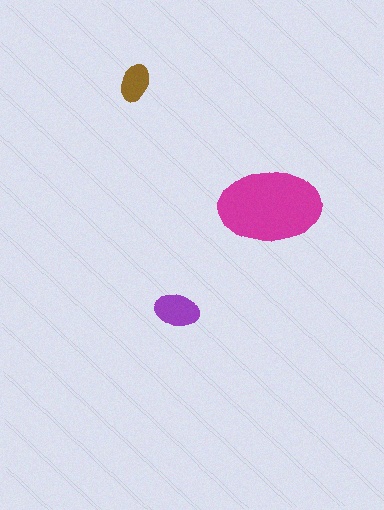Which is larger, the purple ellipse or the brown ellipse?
The purple one.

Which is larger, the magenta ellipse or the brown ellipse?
The magenta one.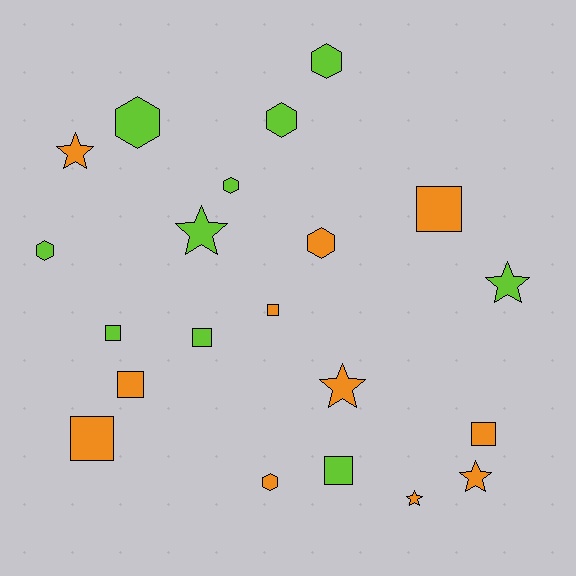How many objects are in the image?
There are 21 objects.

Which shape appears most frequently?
Square, with 8 objects.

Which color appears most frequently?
Orange, with 11 objects.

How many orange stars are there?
There are 4 orange stars.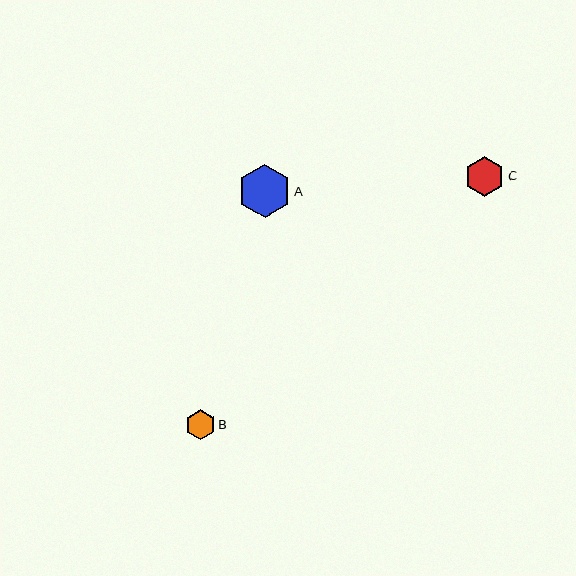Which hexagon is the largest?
Hexagon A is the largest with a size of approximately 53 pixels.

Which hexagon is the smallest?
Hexagon B is the smallest with a size of approximately 30 pixels.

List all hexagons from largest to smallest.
From largest to smallest: A, C, B.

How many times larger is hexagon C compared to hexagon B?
Hexagon C is approximately 1.3 times the size of hexagon B.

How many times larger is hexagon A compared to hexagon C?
Hexagon A is approximately 1.3 times the size of hexagon C.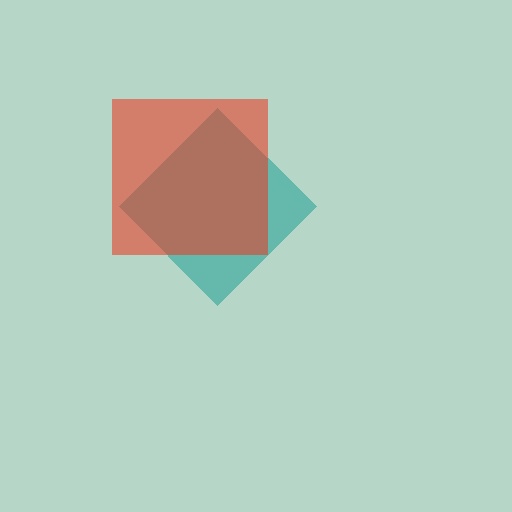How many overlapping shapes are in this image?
There are 2 overlapping shapes in the image.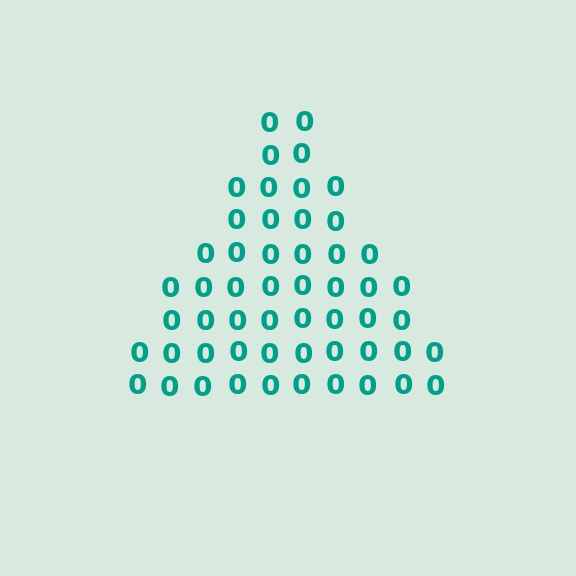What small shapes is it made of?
It is made of small digit 0's.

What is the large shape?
The large shape is a triangle.